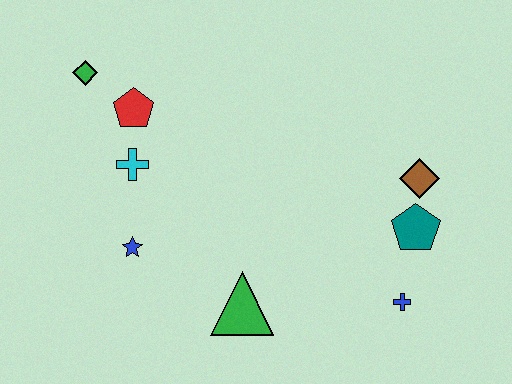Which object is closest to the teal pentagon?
The brown diamond is closest to the teal pentagon.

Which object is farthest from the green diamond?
The blue cross is farthest from the green diamond.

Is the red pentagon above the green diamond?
No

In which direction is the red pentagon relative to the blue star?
The red pentagon is above the blue star.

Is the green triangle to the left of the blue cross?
Yes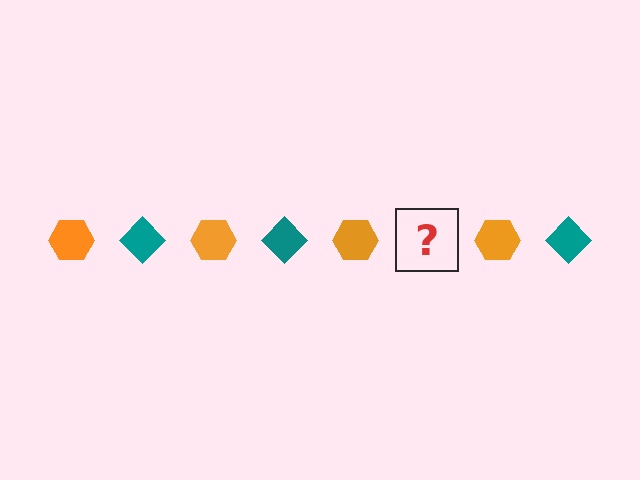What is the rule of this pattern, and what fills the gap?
The rule is that the pattern alternates between orange hexagon and teal diamond. The gap should be filled with a teal diamond.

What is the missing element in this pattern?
The missing element is a teal diamond.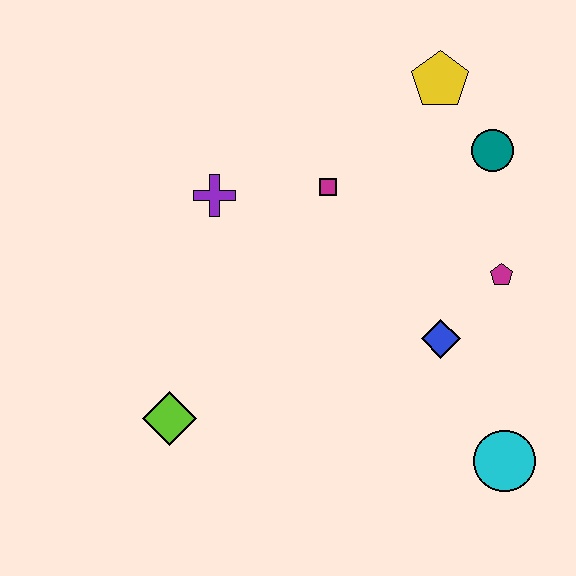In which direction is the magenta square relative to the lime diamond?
The magenta square is above the lime diamond.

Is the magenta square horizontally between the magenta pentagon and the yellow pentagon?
No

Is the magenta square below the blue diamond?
No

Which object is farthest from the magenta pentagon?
The lime diamond is farthest from the magenta pentagon.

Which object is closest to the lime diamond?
The purple cross is closest to the lime diamond.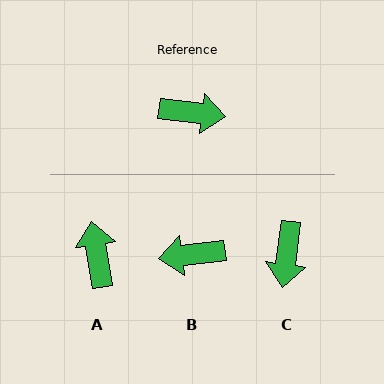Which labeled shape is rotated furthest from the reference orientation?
B, about 166 degrees away.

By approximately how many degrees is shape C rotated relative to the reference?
Approximately 91 degrees clockwise.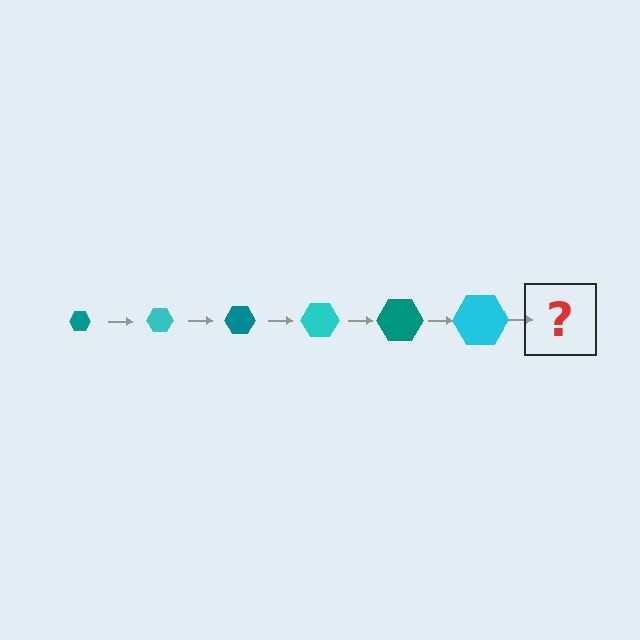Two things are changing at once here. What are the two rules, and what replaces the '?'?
The two rules are that the hexagon grows larger each step and the color cycles through teal and cyan. The '?' should be a teal hexagon, larger than the previous one.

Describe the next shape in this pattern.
It should be a teal hexagon, larger than the previous one.